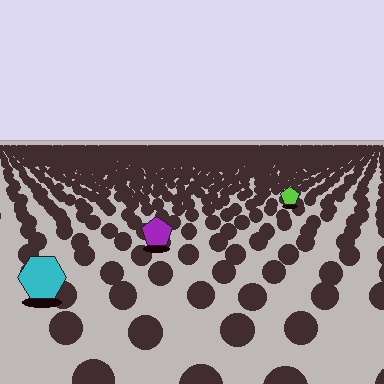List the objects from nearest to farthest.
From nearest to farthest: the cyan hexagon, the purple pentagon, the lime pentagon.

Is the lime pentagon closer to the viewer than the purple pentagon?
No. The purple pentagon is closer — you can tell from the texture gradient: the ground texture is coarser near it.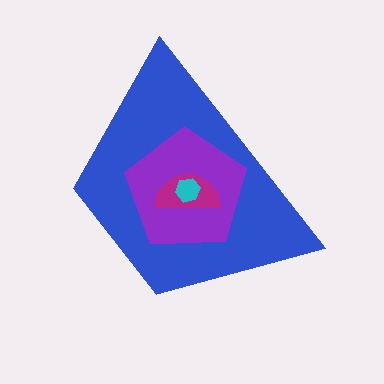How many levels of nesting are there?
4.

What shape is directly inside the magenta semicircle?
The cyan hexagon.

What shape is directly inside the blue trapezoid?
The purple pentagon.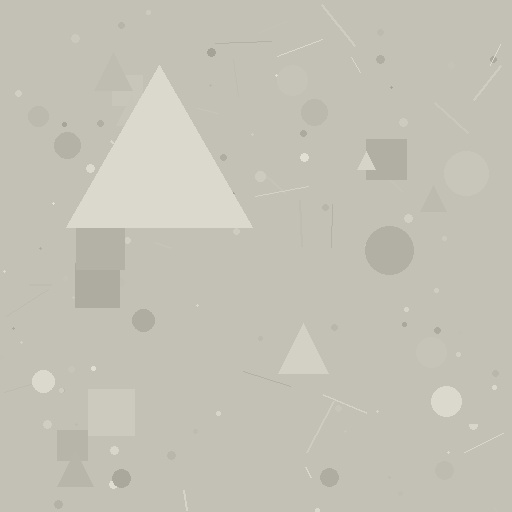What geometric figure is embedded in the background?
A triangle is embedded in the background.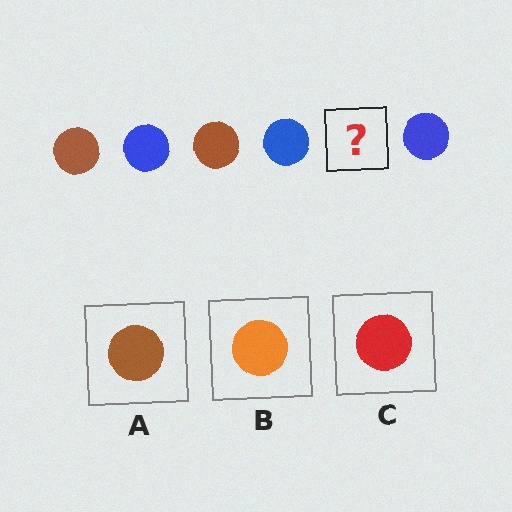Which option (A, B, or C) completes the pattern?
A.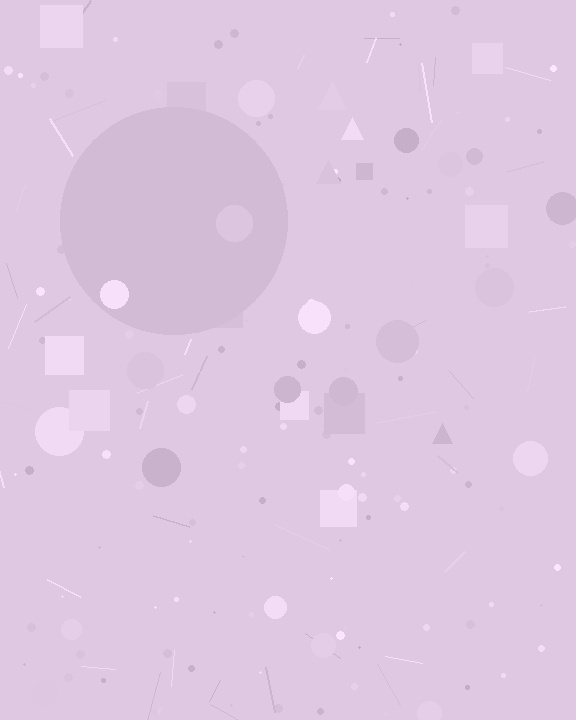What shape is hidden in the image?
A circle is hidden in the image.